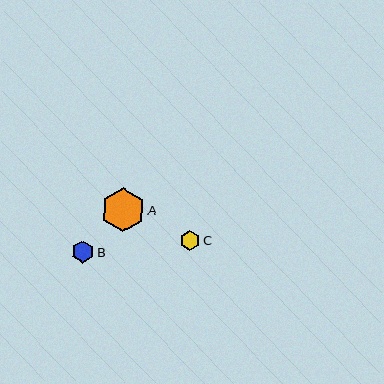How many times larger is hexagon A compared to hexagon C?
Hexagon A is approximately 2.1 times the size of hexagon C.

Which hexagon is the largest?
Hexagon A is the largest with a size of approximately 44 pixels.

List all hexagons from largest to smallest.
From largest to smallest: A, B, C.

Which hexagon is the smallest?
Hexagon C is the smallest with a size of approximately 21 pixels.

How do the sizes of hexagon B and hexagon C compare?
Hexagon B and hexagon C are approximately the same size.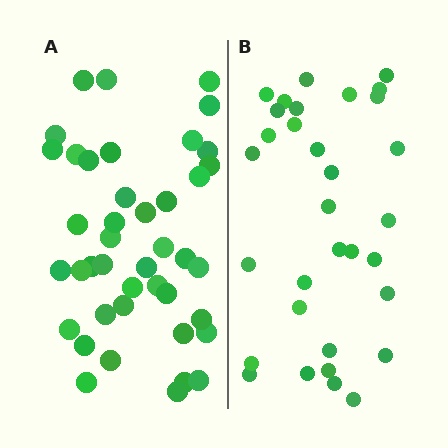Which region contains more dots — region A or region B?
Region A (the left region) has more dots.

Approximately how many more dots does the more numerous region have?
Region A has roughly 10 or so more dots than region B.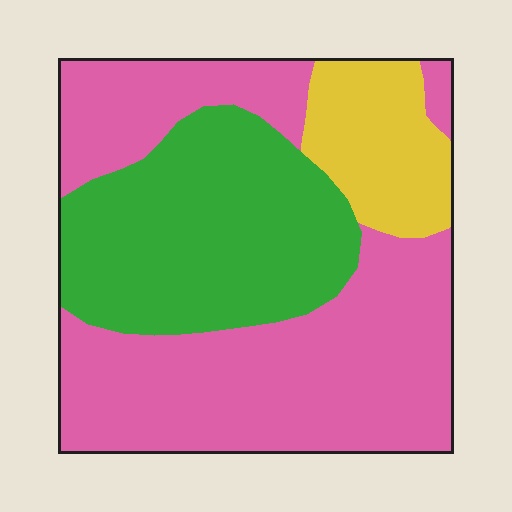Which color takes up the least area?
Yellow, at roughly 15%.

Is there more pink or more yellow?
Pink.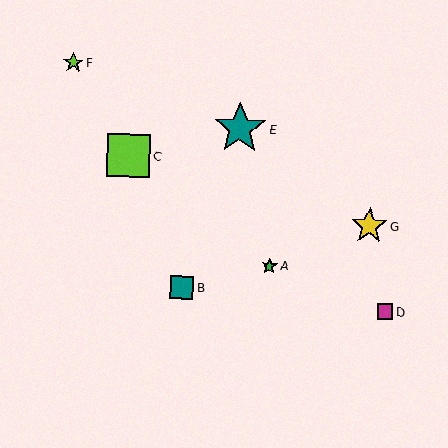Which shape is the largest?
The teal star (labeled E) is the largest.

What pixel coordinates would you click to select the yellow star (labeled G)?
Click at (369, 226) to select the yellow star G.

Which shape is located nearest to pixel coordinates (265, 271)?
The green star (labeled A) at (269, 266) is nearest to that location.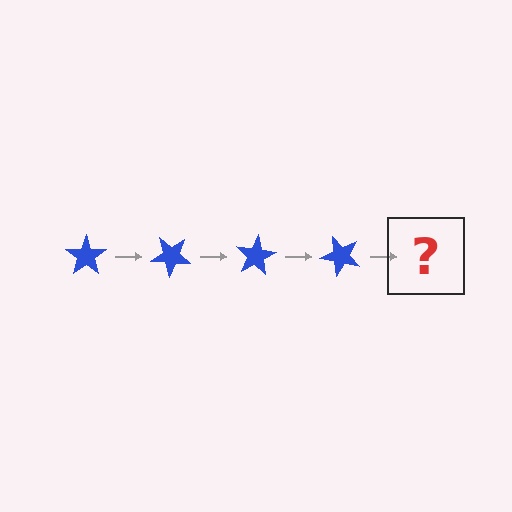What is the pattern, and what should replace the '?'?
The pattern is that the star rotates 40 degrees each step. The '?' should be a blue star rotated 160 degrees.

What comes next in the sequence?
The next element should be a blue star rotated 160 degrees.